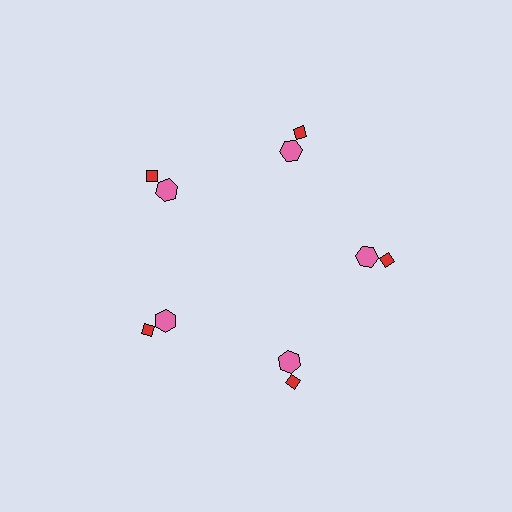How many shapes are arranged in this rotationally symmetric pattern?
There are 10 shapes, arranged in 5 groups of 2.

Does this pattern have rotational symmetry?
Yes, this pattern has 5-fold rotational symmetry. It looks the same after rotating 72 degrees around the center.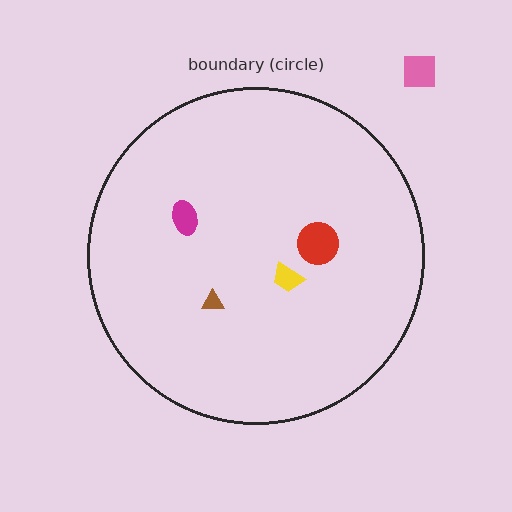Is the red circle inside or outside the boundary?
Inside.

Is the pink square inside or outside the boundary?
Outside.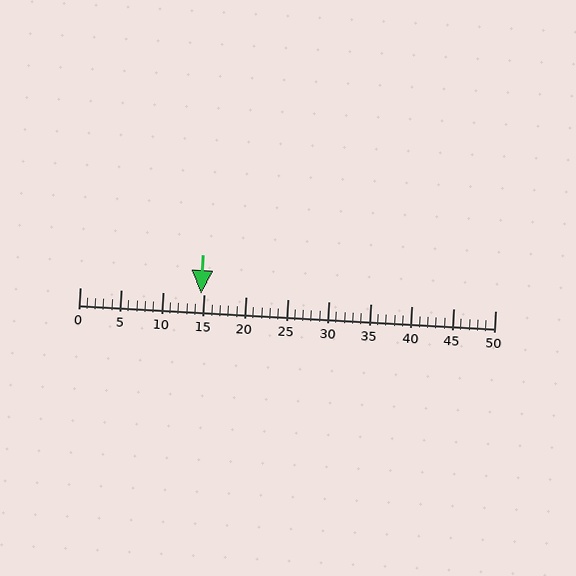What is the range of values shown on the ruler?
The ruler shows values from 0 to 50.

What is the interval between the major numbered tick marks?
The major tick marks are spaced 5 units apart.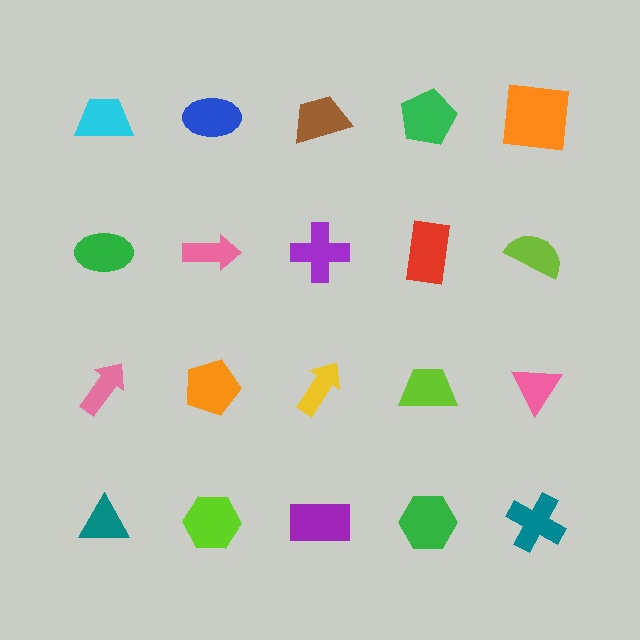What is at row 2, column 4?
A red rectangle.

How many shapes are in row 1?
5 shapes.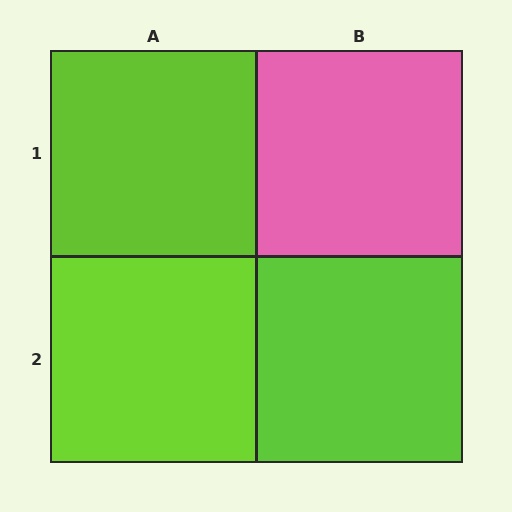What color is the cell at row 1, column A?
Lime.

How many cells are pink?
1 cell is pink.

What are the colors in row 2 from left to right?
Lime, lime.